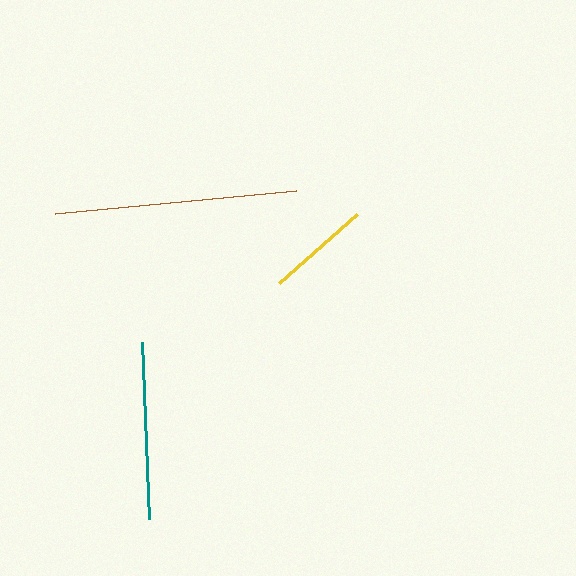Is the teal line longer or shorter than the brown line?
The brown line is longer than the teal line.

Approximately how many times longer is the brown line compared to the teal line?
The brown line is approximately 1.4 times the length of the teal line.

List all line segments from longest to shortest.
From longest to shortest: brown, teal, yellow.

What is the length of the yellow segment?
The yellow segment is approximately 104 pixels long.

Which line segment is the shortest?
The yellow line is the shortest at approximately 104 pixels.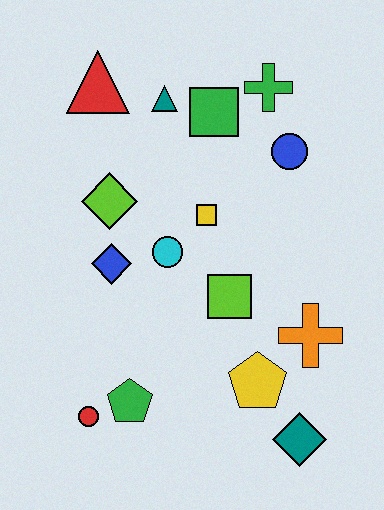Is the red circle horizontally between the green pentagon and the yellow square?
No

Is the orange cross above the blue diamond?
No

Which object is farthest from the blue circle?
The red circle is farthest from the blue circle.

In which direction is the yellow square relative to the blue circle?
The yellow square is to the left of the blue circle.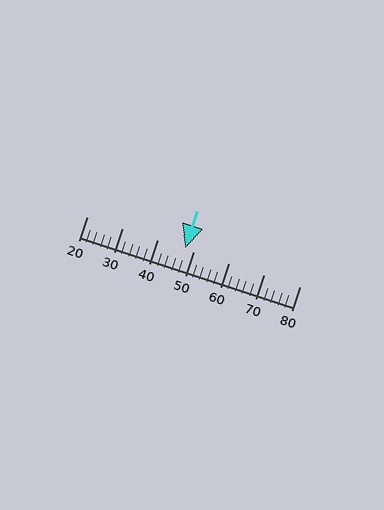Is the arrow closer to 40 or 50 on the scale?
The arrow is closer to 50.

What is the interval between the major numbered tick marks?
The major tick marks are spaced 10 units apart.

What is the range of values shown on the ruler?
The ruler shows values from 20 to 80.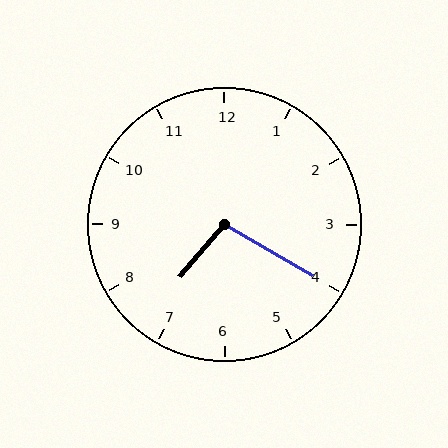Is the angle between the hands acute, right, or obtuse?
It is obtuse.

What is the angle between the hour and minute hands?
Approximately 100 degrees.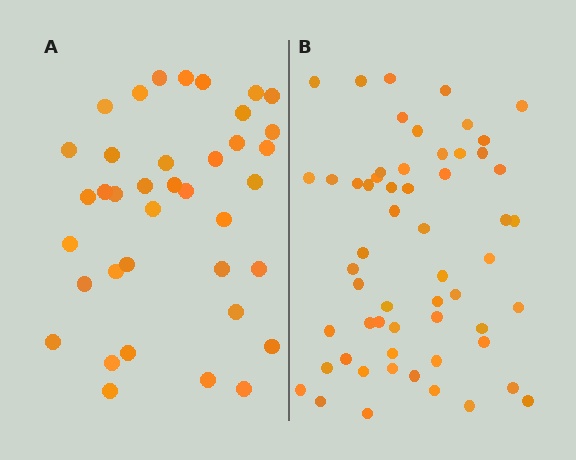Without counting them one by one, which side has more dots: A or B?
Region B (the right region) has more dots.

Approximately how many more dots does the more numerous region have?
Region B has approximately 20 more dots than region A.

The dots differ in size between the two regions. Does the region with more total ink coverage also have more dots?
No. Region A has more total ink coverage because its dots are larger, but region B actually contains more individual dots. Total area can be misleading — the number of items is what matters here.